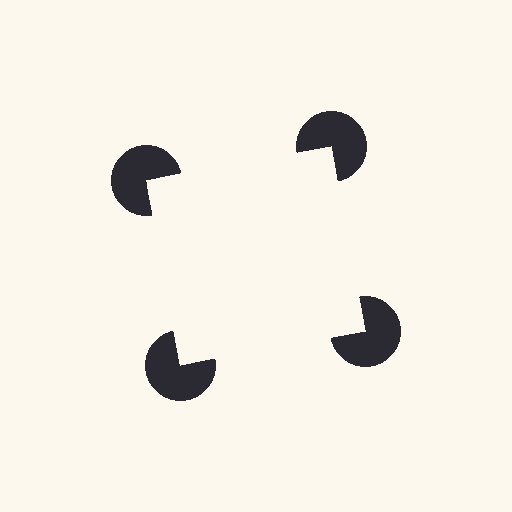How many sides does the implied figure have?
4 sides.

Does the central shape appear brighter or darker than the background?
It typically appears slightly brighter than the background, even though no actual brightness change is drawn.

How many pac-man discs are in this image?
There are 4 — one at each vertex of the illusory square.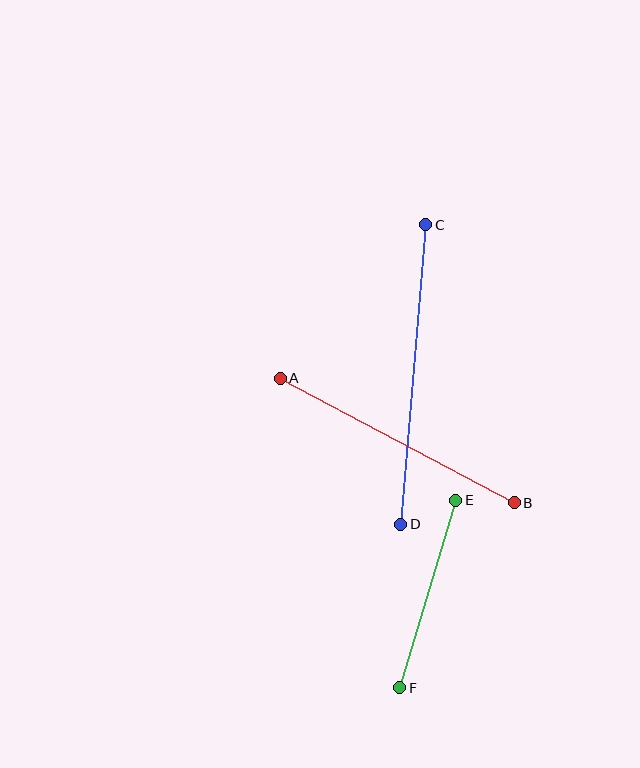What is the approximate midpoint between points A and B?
The midpoint is at approximately (397, 441) pixels.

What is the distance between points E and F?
The distance is approximately 196 pixels.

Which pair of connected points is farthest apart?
Points C and D are farthest apart.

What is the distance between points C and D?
The distance is approximately 301 pixels.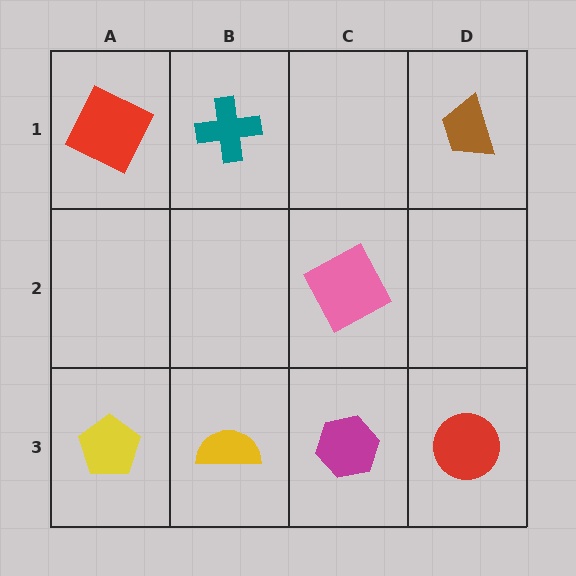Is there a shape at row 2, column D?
No, that cell is empty.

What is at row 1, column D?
A brown trapezoid.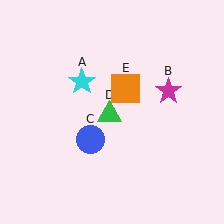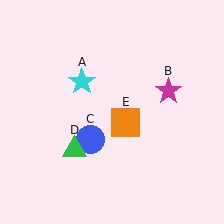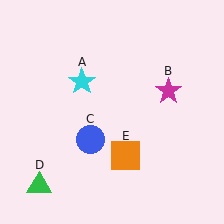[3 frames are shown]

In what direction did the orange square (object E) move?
The orange square (object E) moved down.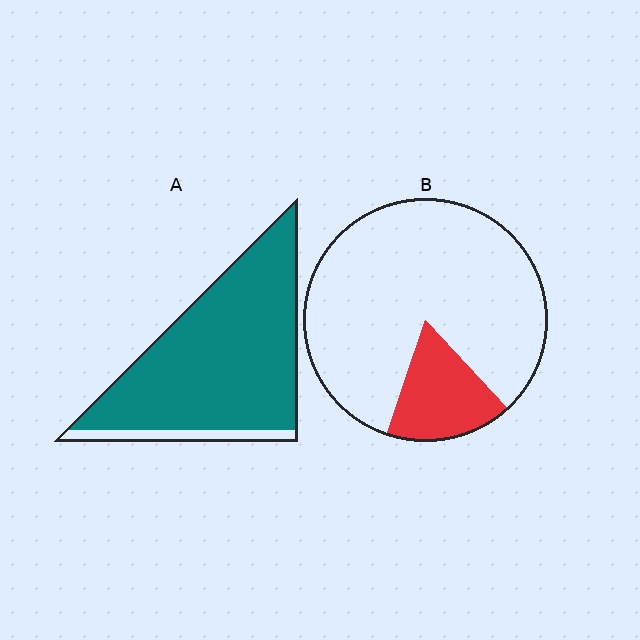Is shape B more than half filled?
No.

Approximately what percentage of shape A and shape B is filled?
A is approximately 90% and B is approximately 15%.